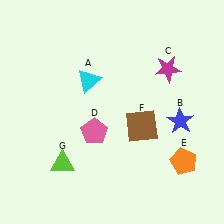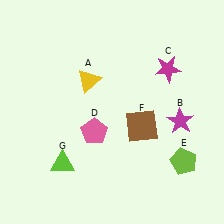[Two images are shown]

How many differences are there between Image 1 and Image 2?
There are 3 differences between the two images.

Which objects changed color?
A changed from cyan to yellow. B changed from blue to magenta. E changed from orange to lime.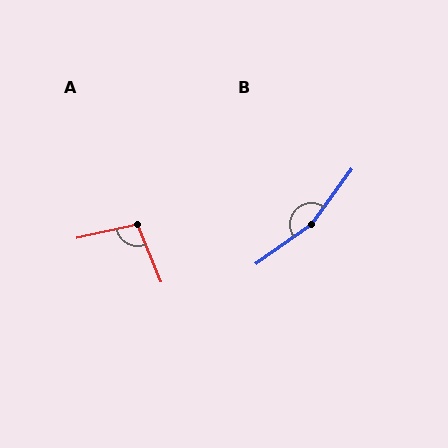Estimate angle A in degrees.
Approximately 99 degrees.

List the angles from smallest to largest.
A (99°), B (162°).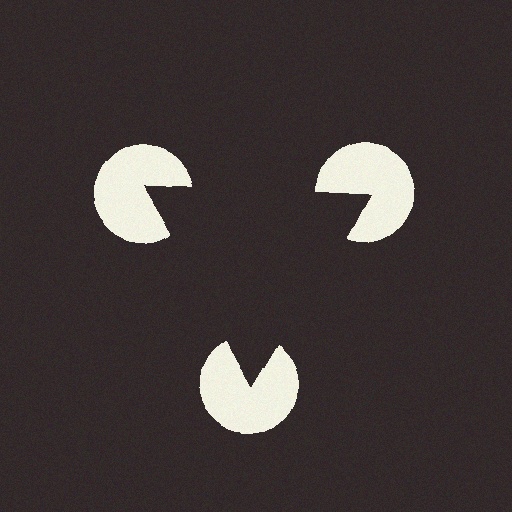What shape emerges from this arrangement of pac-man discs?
An illusory triangle — its edges are inferred from the aligned wedge cuts in the pac-man discs, not physically drawn.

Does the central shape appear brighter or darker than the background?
It typically appears slightly darker than the background, even though no actual brightness change is drawn.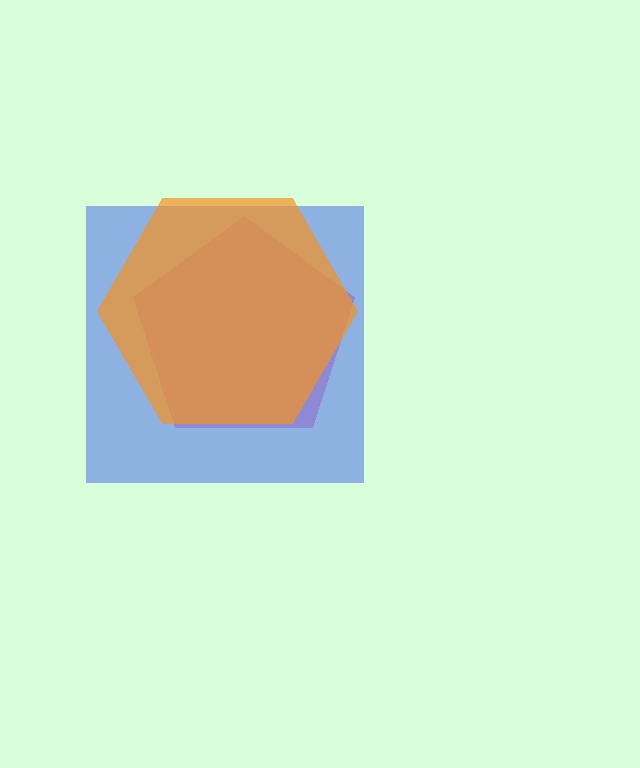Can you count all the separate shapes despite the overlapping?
Yes, there are 3 separate shapes.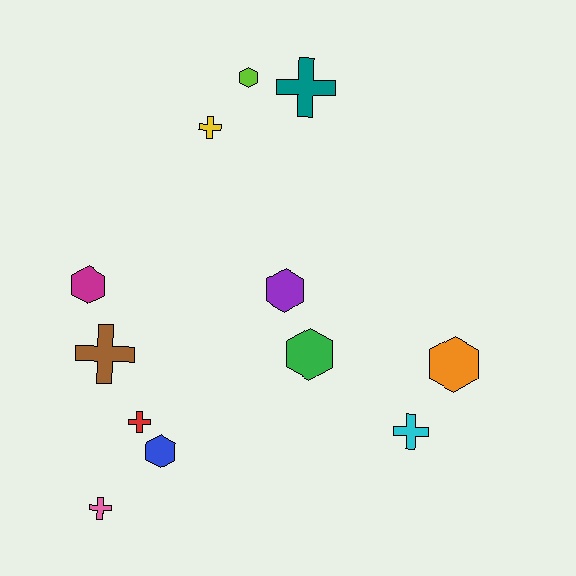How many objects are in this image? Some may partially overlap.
There are 12 objects.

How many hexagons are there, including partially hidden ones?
There are 6 hexagons.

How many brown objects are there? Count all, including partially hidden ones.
There is 1 brown object.